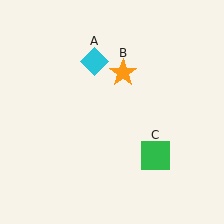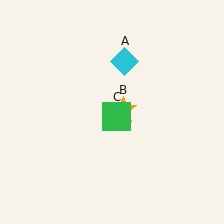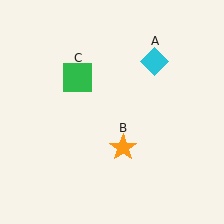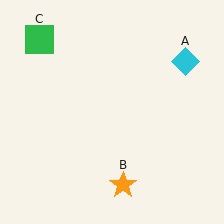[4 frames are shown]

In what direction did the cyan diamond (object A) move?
The cyan diamond (object A) moved right.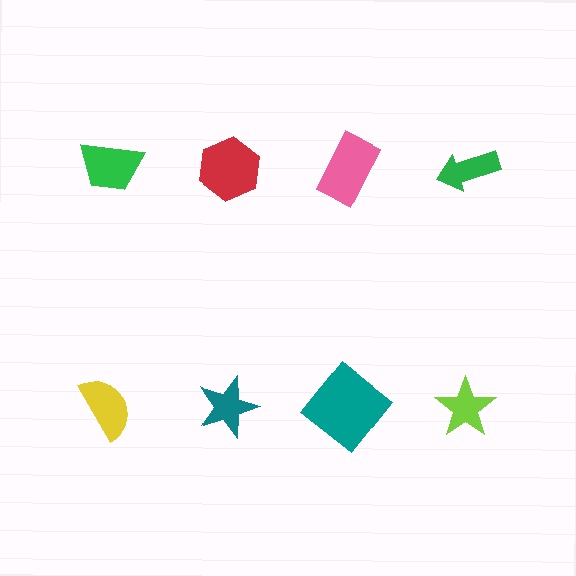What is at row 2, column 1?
A yellow semicircle.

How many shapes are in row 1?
4 shapes.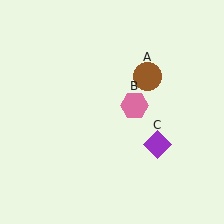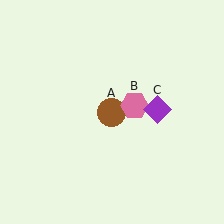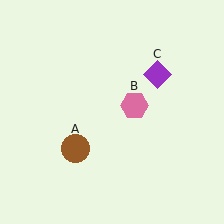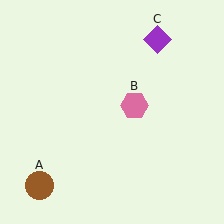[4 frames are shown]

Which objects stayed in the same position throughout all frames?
Pink hexagon (object B) remained stationary.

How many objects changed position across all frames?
2 objects changed position: brown circle (object A), purple diamond (object C).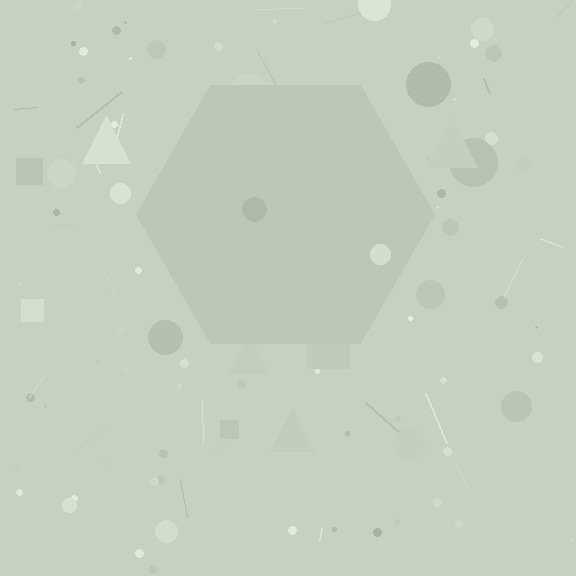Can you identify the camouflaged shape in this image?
The camouflaged shape is a hexagon.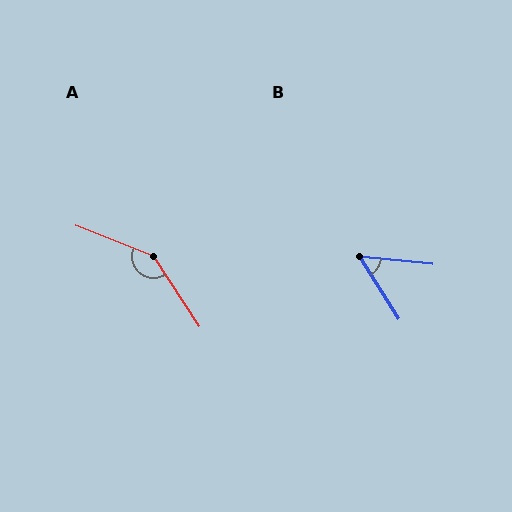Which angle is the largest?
A, at approximately 145 degrees.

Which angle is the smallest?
B, at approximately 52 degrees.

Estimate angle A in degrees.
Approximately 145 degrees.